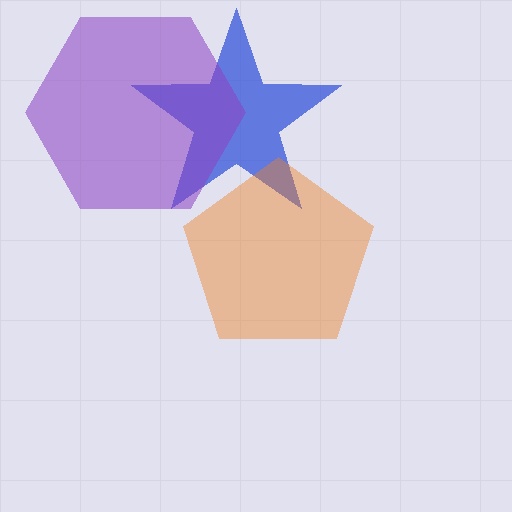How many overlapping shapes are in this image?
There are 3 overlapping shapes in the image.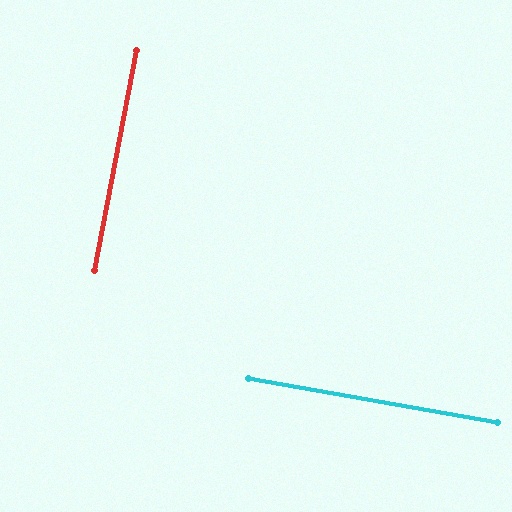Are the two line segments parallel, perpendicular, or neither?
Perpendicular — they meet at approximately 89°.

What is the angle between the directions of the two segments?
Approximately 89 degrees.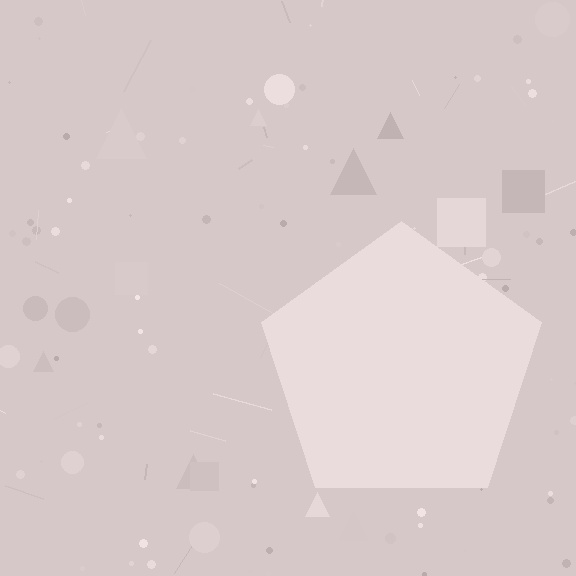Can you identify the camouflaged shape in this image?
The camouflaged shape is a pentagon.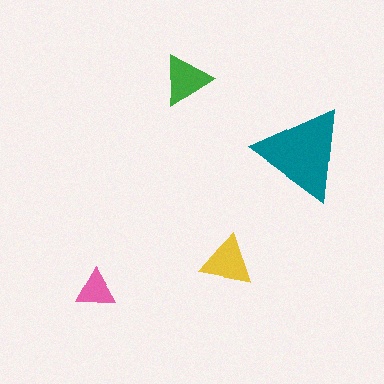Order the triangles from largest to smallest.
the teal one, the yellow one, the green one, the pink one.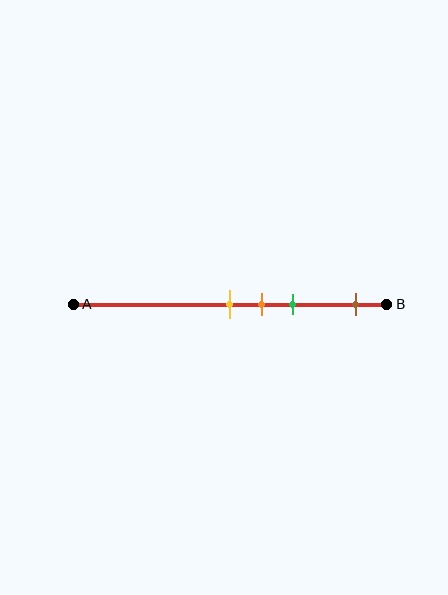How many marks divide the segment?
There are 4 marks dividing the segment.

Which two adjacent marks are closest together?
The yellow and orange marks are the closest adjacent pair.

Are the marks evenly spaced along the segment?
No, the marks are not evenly spaced.